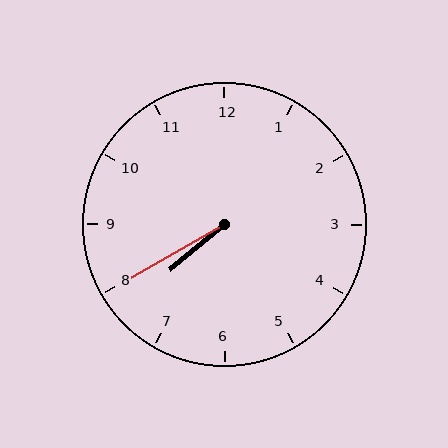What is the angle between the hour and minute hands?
Approximately 10 degrees.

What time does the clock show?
7:40.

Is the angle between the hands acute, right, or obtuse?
It is acute.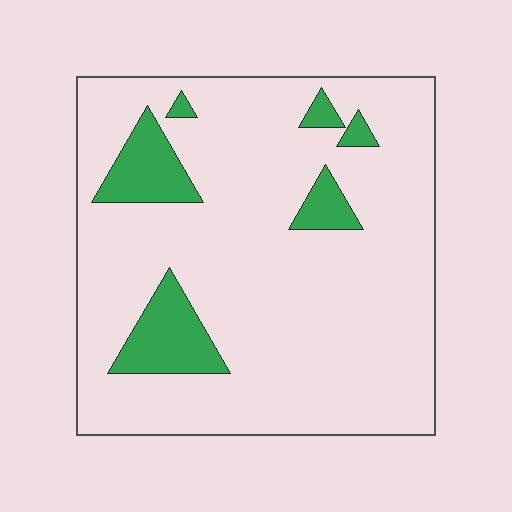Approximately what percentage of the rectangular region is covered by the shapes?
Approximately 15%.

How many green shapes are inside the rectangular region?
6.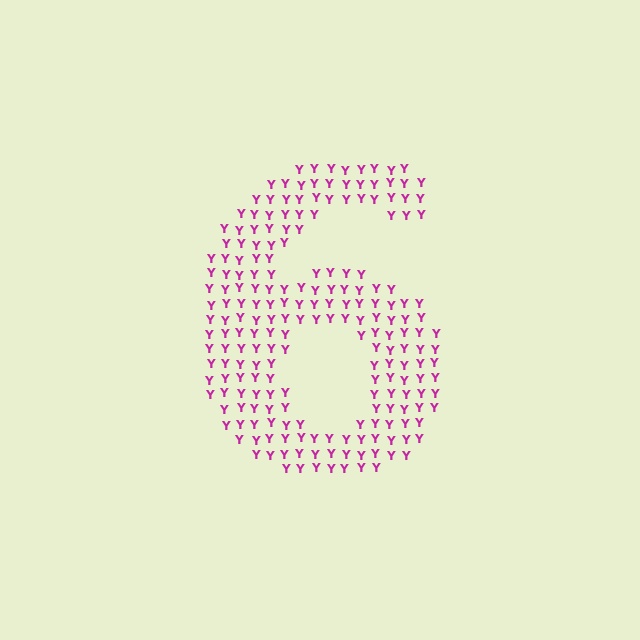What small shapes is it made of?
It is made of small letter Y's.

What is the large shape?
The large shape is the digit 6.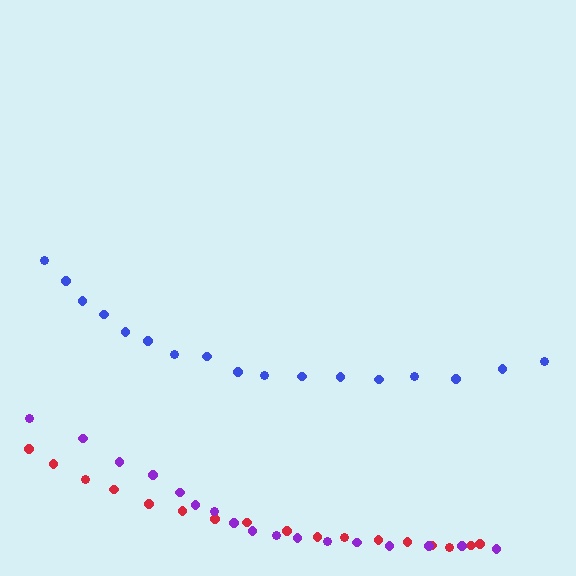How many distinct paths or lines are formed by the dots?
There are 3 distinct paths.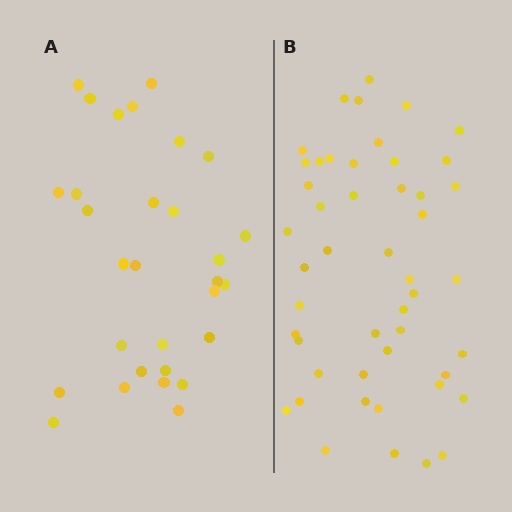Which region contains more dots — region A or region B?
Region B (the right region) has more dots.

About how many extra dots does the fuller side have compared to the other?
Region B has approximately 20 more dots than region A.